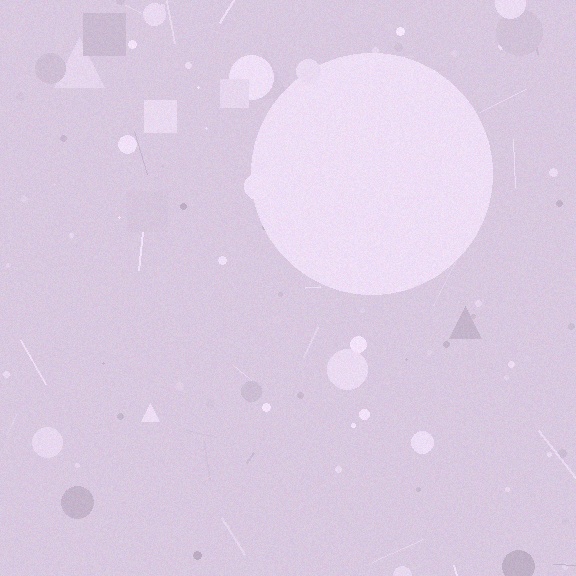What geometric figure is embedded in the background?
A circle is embedded in the background.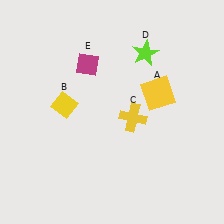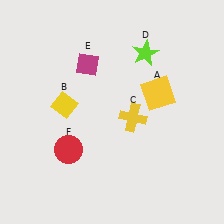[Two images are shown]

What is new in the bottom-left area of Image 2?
A red circle (F) was added in the bottom-left area of Image 2.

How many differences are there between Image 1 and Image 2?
There is 1 difference between the two images.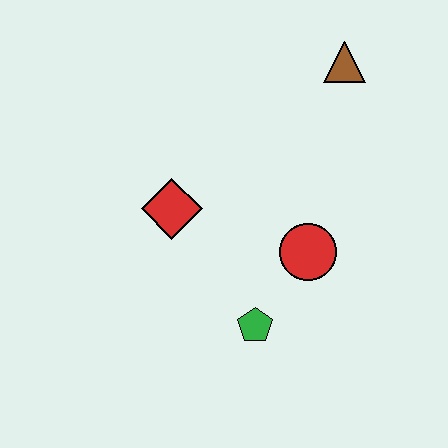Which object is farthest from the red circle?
The brown triangle is farthest from the red circle.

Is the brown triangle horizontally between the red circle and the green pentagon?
No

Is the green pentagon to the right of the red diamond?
Yes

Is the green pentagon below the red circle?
Yes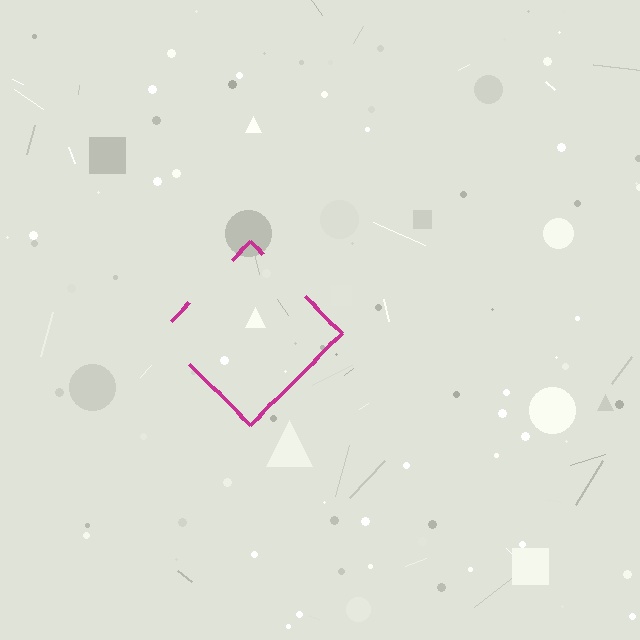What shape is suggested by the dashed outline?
The dashed outline suggests a diamond.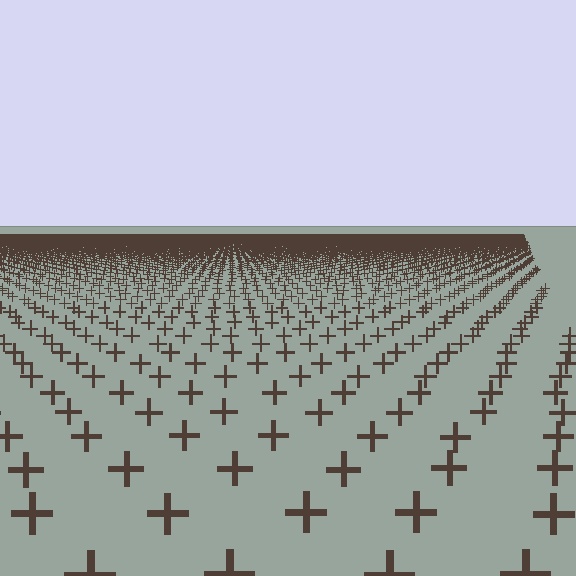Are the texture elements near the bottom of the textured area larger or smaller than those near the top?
Larger. Near the bottom, elements are closer to the viewer and appear at a bigger on-screen size.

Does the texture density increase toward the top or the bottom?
Density increases toward the top.